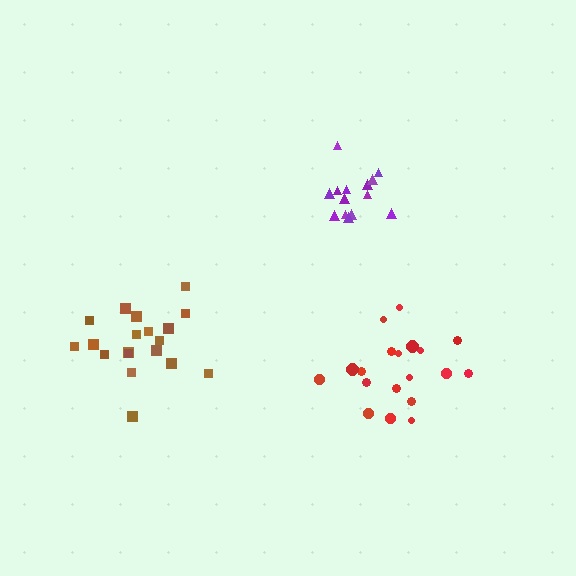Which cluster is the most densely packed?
Purple.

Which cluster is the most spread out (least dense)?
Brown.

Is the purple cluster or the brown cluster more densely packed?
Purple.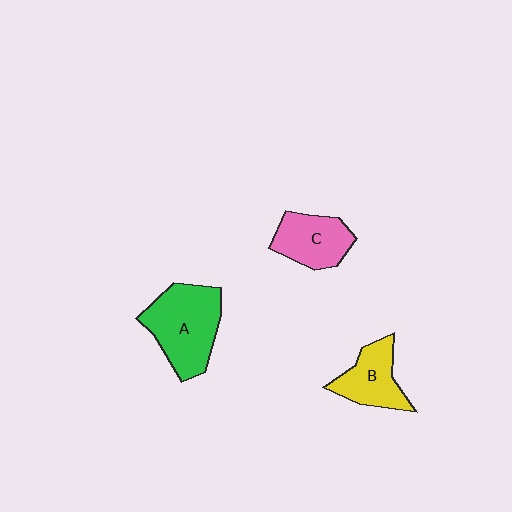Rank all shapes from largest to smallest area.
From largest to smallest: A (green), C (pink), B (yellow).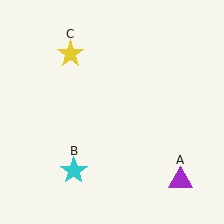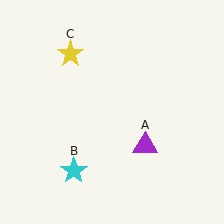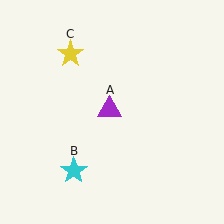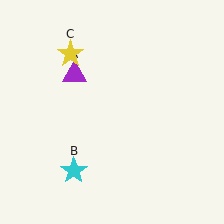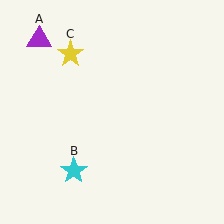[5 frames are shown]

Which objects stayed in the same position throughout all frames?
Cyan star (object B) and yellow star (object C) remained stationary.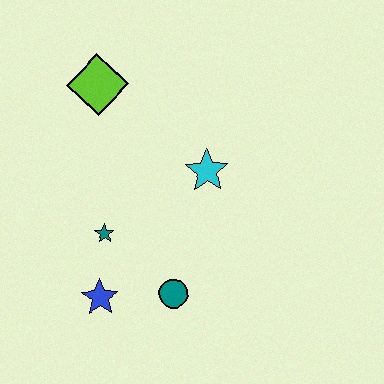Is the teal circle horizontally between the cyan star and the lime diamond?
Yes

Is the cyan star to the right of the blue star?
Yes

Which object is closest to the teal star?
The blue star is closest to the teal star.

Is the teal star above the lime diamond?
No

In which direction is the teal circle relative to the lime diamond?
The teal circle is below the lime diamond.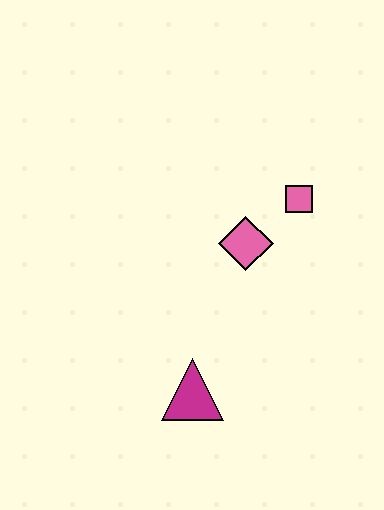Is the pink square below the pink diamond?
No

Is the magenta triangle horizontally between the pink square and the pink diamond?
No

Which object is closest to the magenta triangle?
The pink diamond is closest to the magenta triangle.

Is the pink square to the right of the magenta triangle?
Yes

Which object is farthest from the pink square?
The magenta triangle is farthest from the pink square.